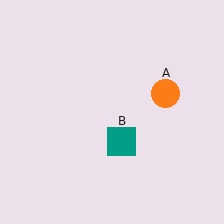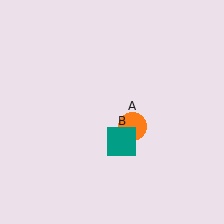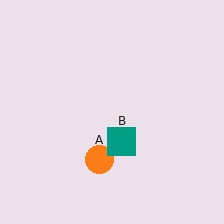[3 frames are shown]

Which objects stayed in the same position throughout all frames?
Teal square (object B) remained stationary.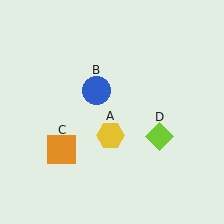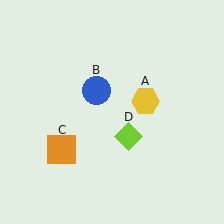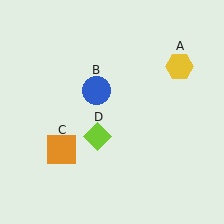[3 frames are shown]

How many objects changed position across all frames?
2 objects changed position: yellow hexagon (object A), lime diamond (object D).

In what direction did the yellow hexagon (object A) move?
The yellow hexagon (object A) moved up and to the right.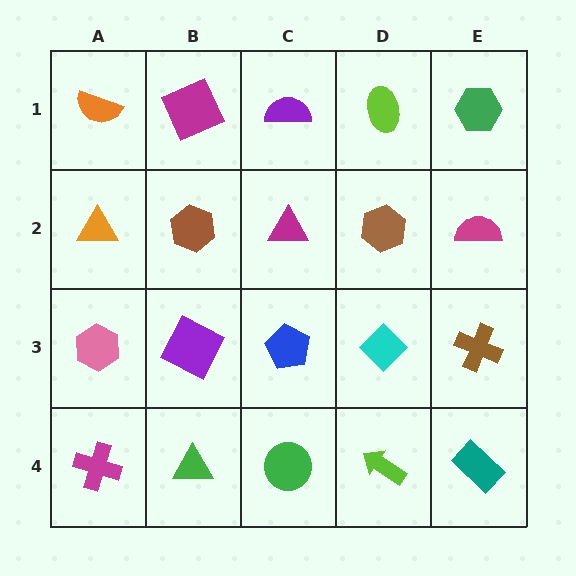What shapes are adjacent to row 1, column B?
A brown hexagon (row 2, column B), an orange semicircle (row 1, column A), a purple semicircle (row 1, column C).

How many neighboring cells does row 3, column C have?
4.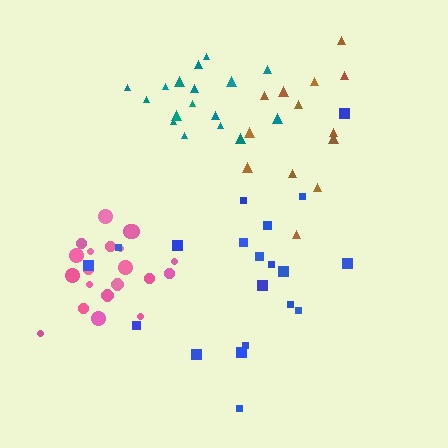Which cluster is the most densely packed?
Pink.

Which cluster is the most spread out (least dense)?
Blue.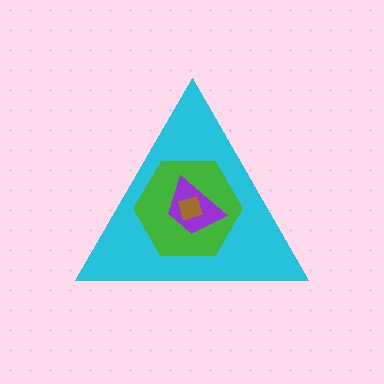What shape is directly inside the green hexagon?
The purple trapezoid.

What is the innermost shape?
The brown diamond.